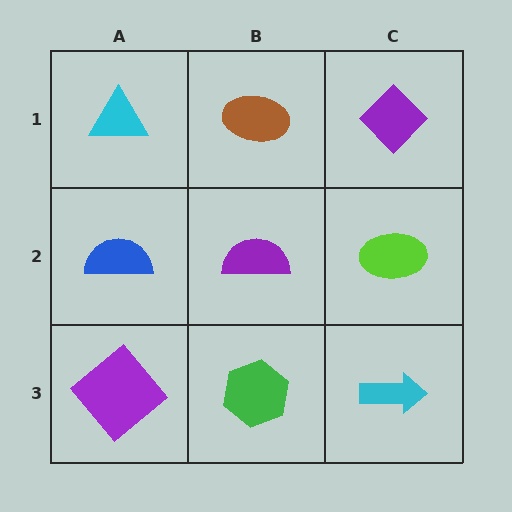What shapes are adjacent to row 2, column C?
A purple diamond (row 1, column C), a cyan arrow (row 3, column C), a purple semicircle (row 2, column B).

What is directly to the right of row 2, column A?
A purple semicircle.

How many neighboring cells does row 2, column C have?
3.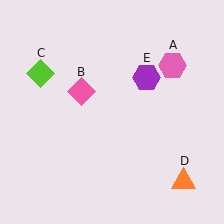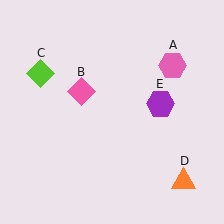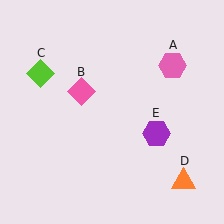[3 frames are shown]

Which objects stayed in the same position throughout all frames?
Pink hexagon (object A) and pink diamond (object B) and lime diamond (object C) and orange triangle (object D) remained stationary.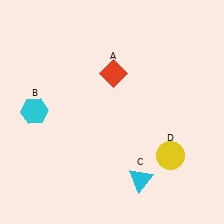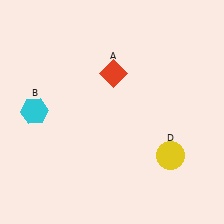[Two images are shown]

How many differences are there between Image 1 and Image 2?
There is 1 difference between the two images.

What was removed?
The cyan triangle (C) was removed in Image 2.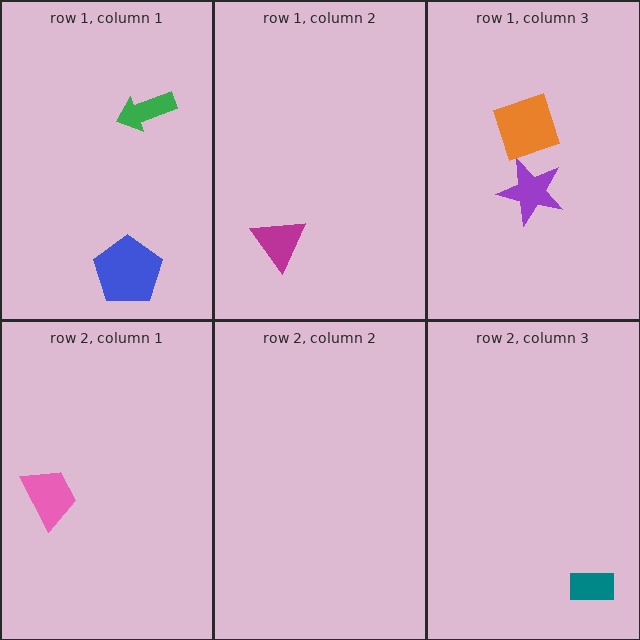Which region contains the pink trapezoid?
The row 2, column 1 region.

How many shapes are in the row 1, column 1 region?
2.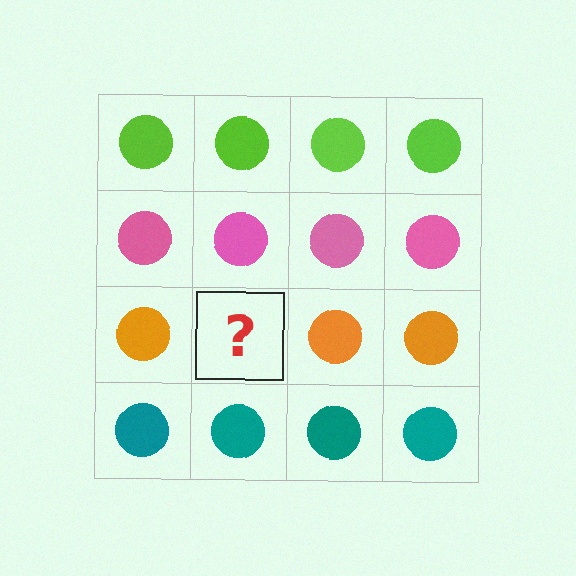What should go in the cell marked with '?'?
The missing cell should contain an orange circle.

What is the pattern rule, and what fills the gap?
The rule is that each row has a consistent color. The gap should be filled with an orange circle.